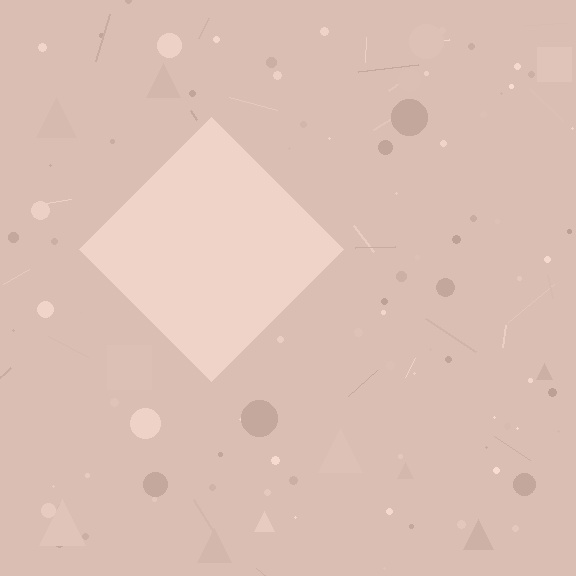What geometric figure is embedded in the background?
A diamond is embedded in the background.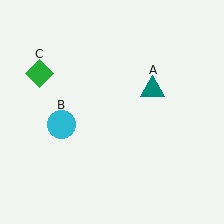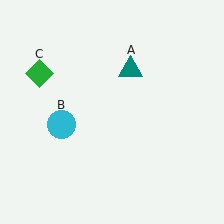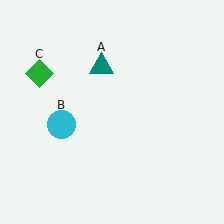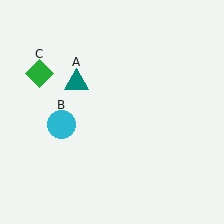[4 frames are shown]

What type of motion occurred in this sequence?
The teal triangle (object A) rotated counterclockwise around the center of the scene.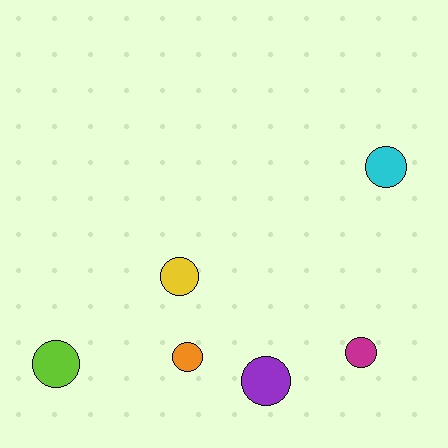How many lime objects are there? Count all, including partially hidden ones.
There is 1 lime object.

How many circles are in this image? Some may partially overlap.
There are 6 circles.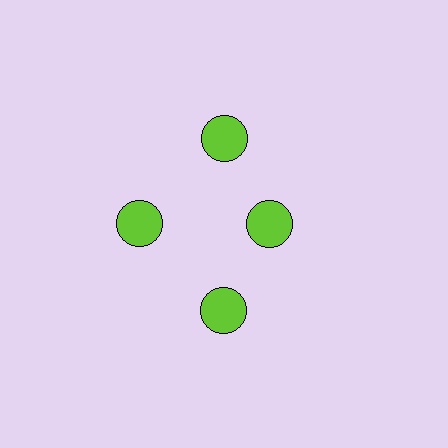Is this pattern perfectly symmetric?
No. The 4 lime circles are arranged in a ring, but one element near the 3 o'clock position is pulled inward toward the center, breaking the 4-fold rotational symmetry.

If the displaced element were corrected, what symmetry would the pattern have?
It would have 4-fold rotational symmetry — the pattern would map onto itself every 90 degrees.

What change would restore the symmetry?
The symmetry would be restored by moving it outward, back onto the ring so that all 4 circles sit at equal angles and equal distance from the center.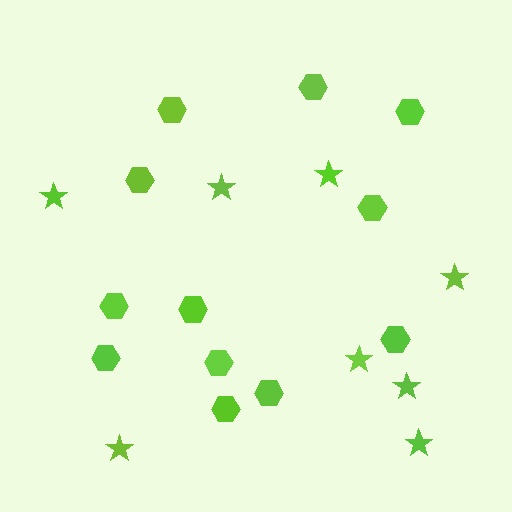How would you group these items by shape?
There are 2 groups: one group of hexagons (12) and one group of stars (8).